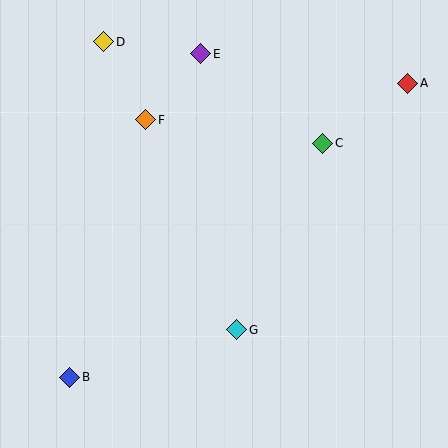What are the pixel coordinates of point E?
Point E is at (201, 54).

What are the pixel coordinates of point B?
Point B is at (70, 377).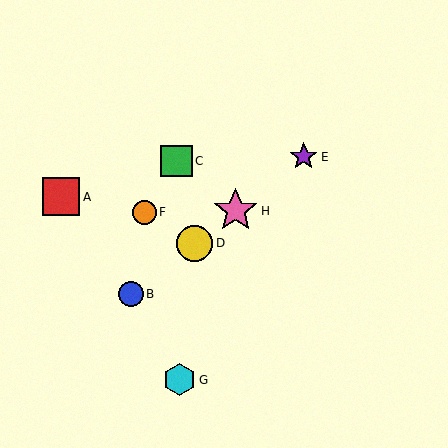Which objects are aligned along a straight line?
Objects B, D, E, H are aligned along a straight line.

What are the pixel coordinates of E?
Object E is at (304, 157).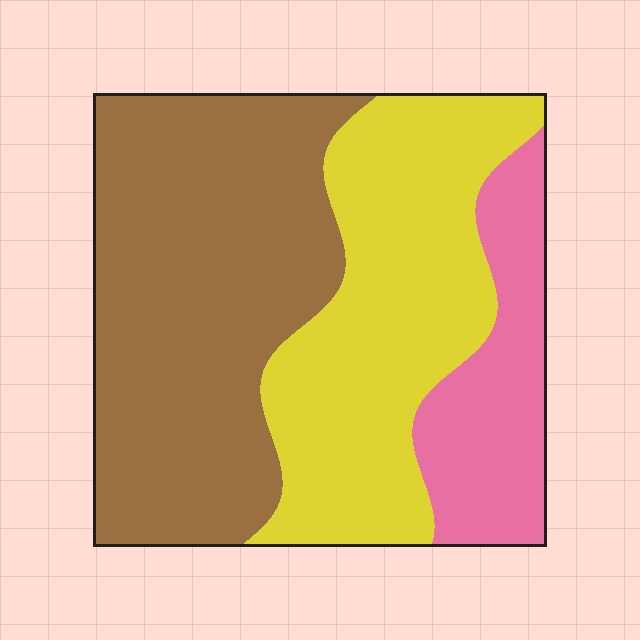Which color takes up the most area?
Brown, at roughly 45%.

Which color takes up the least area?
Pink, at roughly 15%.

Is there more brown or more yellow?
Brown.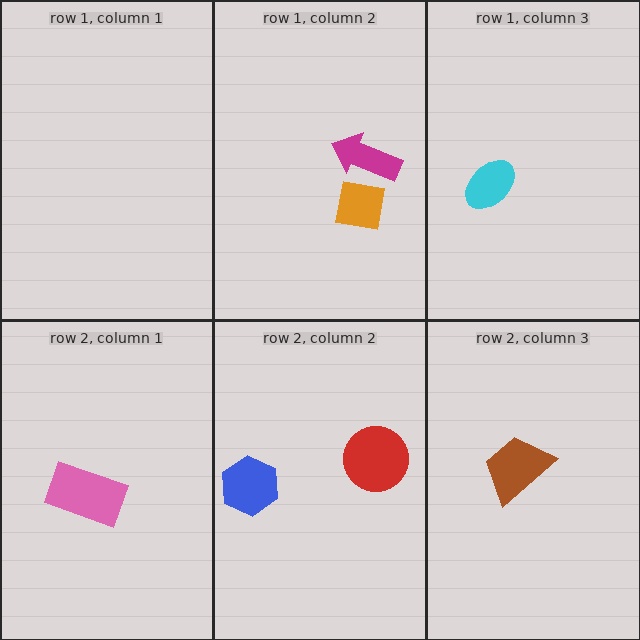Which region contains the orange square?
The row 1, column 2 region.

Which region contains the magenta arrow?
The row 1, column 2 region.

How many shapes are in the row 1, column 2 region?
2.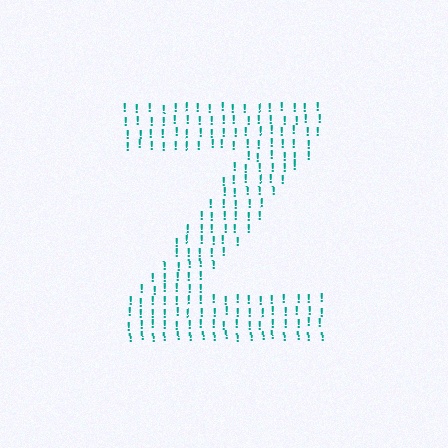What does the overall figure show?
The overall figure shows the letter Z.